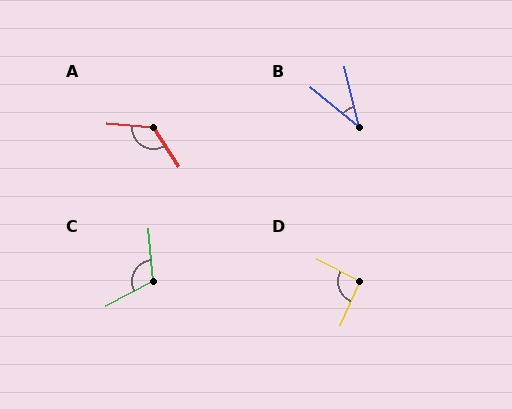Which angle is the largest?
A, at approximately 128 degrees.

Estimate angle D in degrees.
Approximately 93 degrees.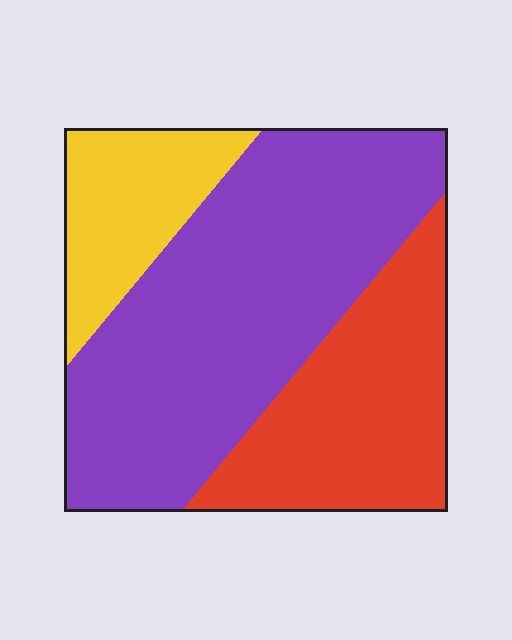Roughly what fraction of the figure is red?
Red takes up between a sixth and a third of the figure.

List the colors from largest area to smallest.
From largest to smallest: purple, red, yellow.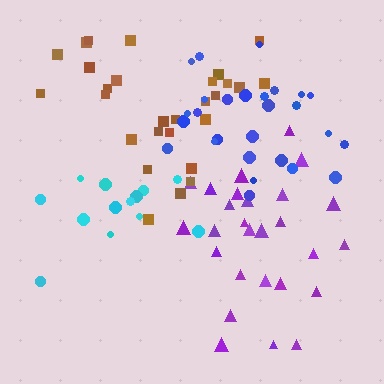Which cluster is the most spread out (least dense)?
Cyan.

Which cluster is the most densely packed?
Blue.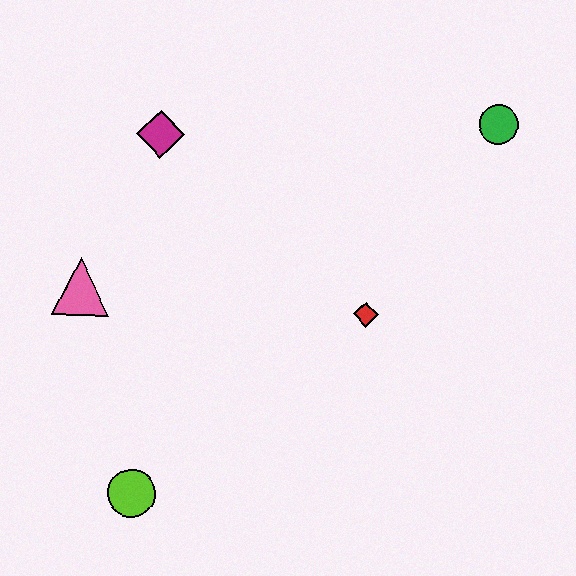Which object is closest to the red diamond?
The green circle is closest to the red diamond.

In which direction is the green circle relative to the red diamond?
The green circle is above the red diamond.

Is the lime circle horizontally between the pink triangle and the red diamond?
Yes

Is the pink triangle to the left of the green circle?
Yes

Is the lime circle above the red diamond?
No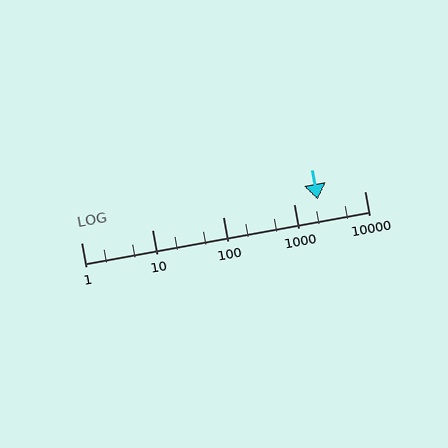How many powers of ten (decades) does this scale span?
The scale spans 4 decades, from 1 to 10000.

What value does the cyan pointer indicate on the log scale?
The pointer indicates approximately 2200.